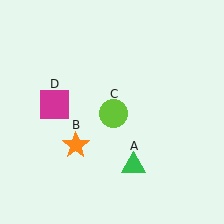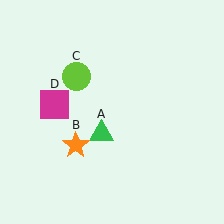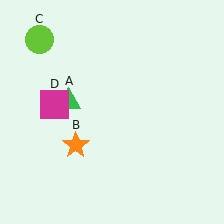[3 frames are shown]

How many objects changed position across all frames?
2 objects changed position: green triangle (object A), lime circle (object C).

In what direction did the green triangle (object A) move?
The green triangle (object A) moved up and to the left.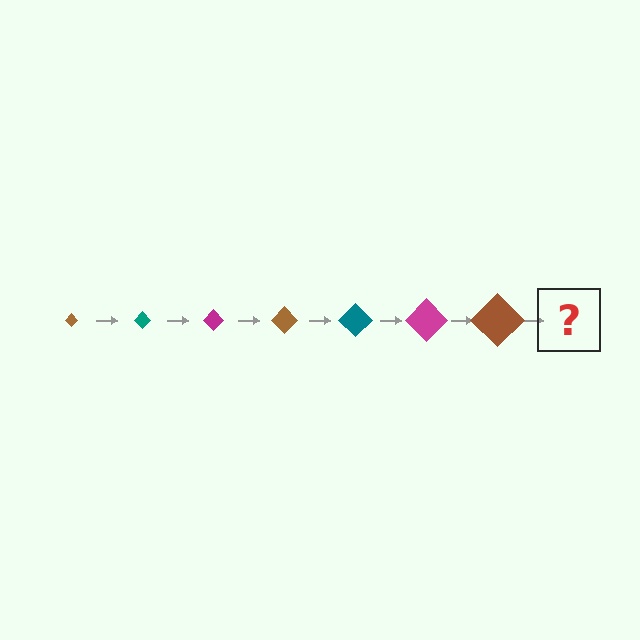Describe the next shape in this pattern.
It should be a teal diamond, larger than the previous one.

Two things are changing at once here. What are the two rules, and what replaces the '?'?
The two rules are that the diamond grows larger each step and the color cycles through brown, teal, and magenta. The '?' should be a teal diamond, larger than the previous one.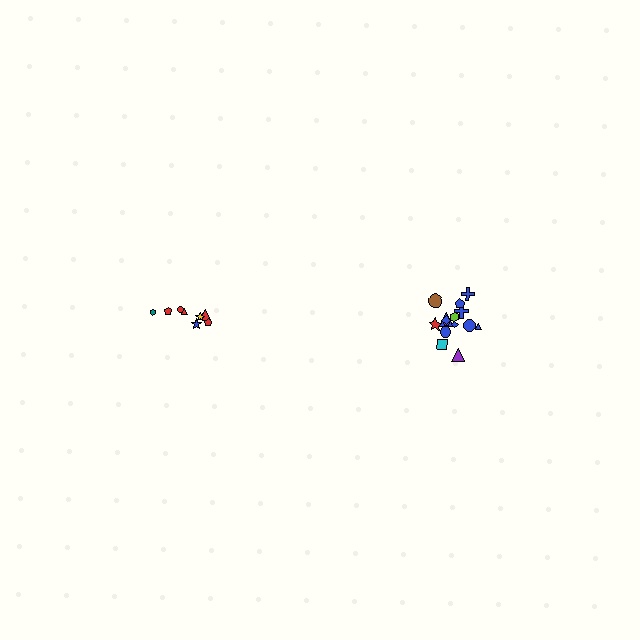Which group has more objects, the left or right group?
The right group.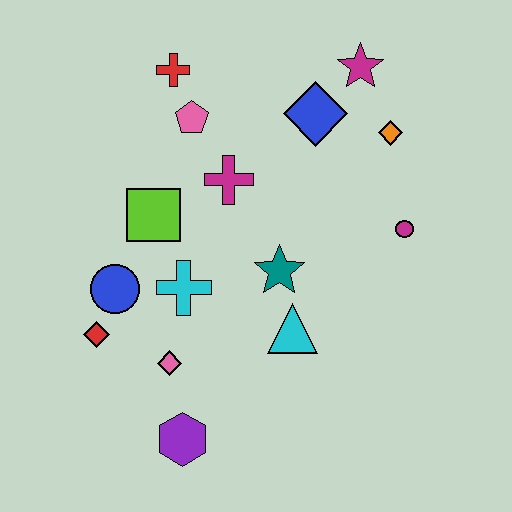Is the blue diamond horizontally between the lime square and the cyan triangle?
No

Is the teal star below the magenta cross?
Yes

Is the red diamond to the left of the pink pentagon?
Yes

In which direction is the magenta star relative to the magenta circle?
The magenta star is above the magenta circle.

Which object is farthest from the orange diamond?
The purple hexagon is farthest from the orange diamond.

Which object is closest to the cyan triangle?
The teal star is closest to the cyan triangle.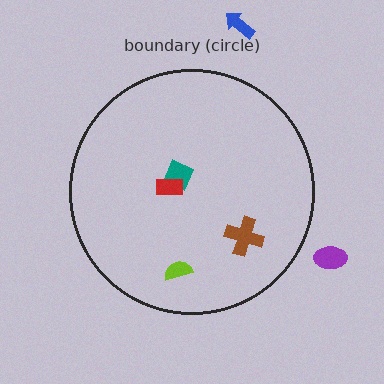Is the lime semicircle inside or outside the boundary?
Inside.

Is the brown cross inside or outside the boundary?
Inside.